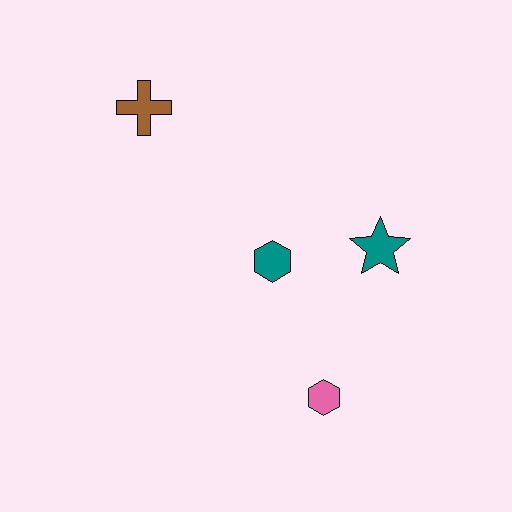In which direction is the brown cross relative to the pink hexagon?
The brown cross is above the pink hexagon.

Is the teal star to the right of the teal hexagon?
Yes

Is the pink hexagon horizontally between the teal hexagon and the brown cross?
No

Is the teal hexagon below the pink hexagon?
No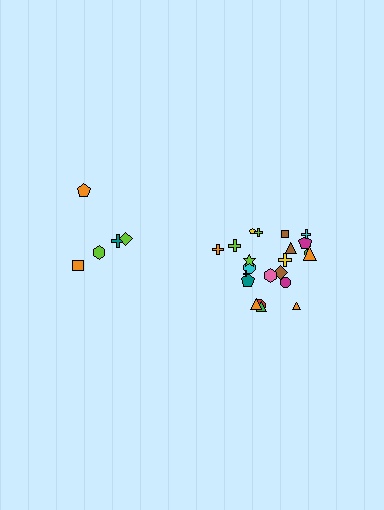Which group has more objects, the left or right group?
The right group.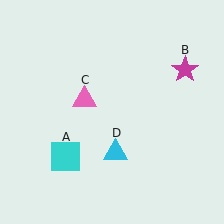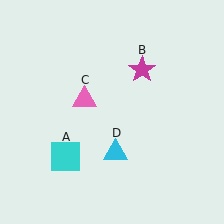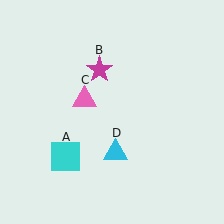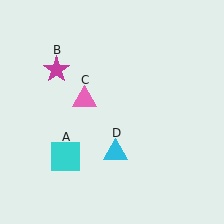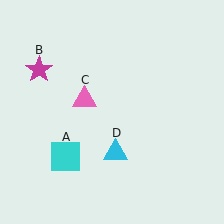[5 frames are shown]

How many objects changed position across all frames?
1 object changed position: magenta star (object B).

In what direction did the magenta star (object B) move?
The magenta star (object B) moved left.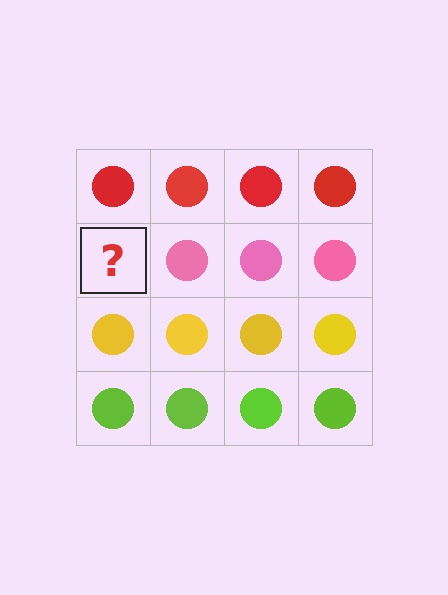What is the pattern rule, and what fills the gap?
The rule is that each row has a consistent color. The gap should be filled with a pink circle.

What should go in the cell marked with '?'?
The missing cell should contain a pink circle.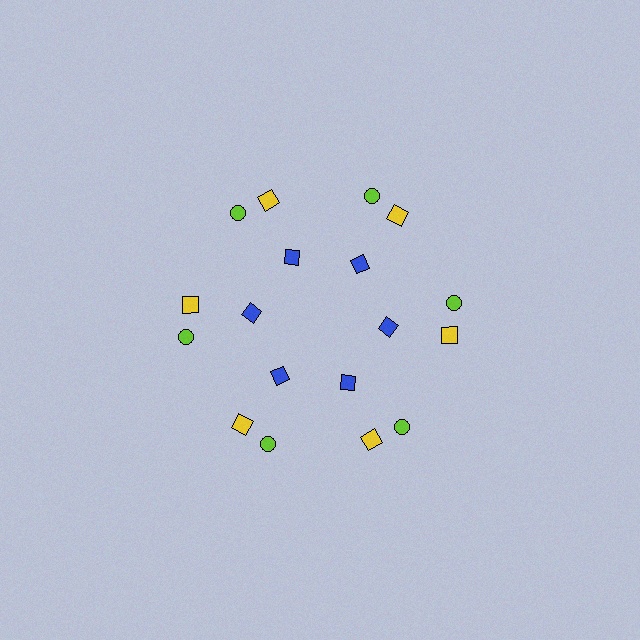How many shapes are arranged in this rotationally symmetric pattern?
There are 18 shapes, arranged in 6 groups of 3.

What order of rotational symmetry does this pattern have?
This pattern has 6-fold rotational symmetry.